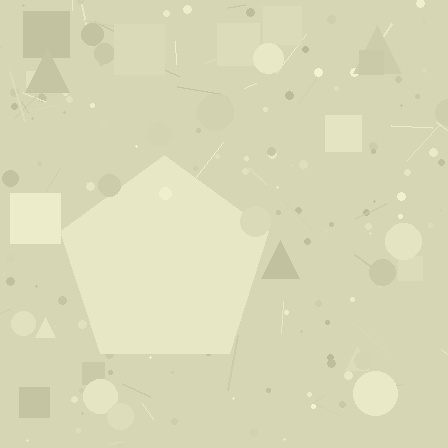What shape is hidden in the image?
A pentagon is hidden in the image.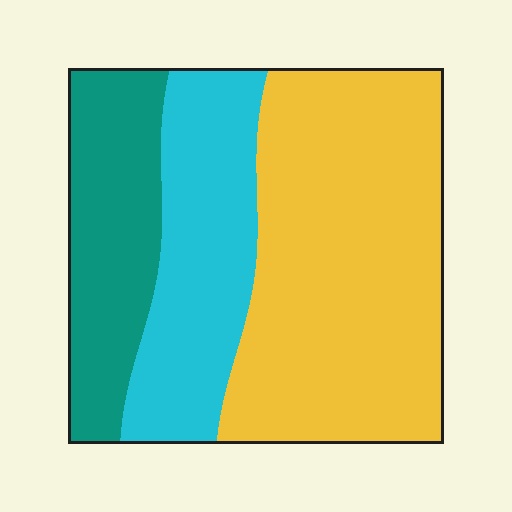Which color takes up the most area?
Yellow, at roughly 50%.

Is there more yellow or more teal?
Yellow.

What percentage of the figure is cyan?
Cyan takes up about one quarter (1/4) of the figure.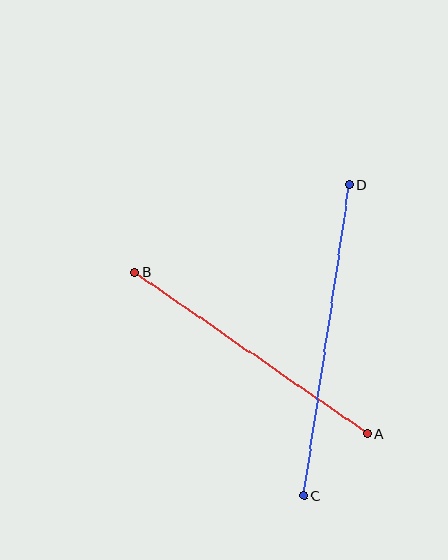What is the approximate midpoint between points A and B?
The midpoint is at approximately (251, 353) pixels.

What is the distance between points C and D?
The distance is approximately 314 pixels.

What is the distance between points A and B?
The distance is approximately 284 pixels.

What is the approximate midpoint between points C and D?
The midpoint is at approximately (326, 341) pixels.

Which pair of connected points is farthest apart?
Points C and D are farthest apart.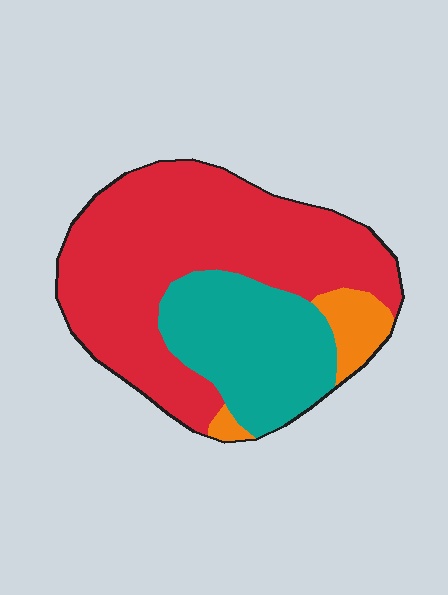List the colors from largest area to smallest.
From largest to smallest: red, teal, orange.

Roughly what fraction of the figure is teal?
Teal covers around 30% of the figure.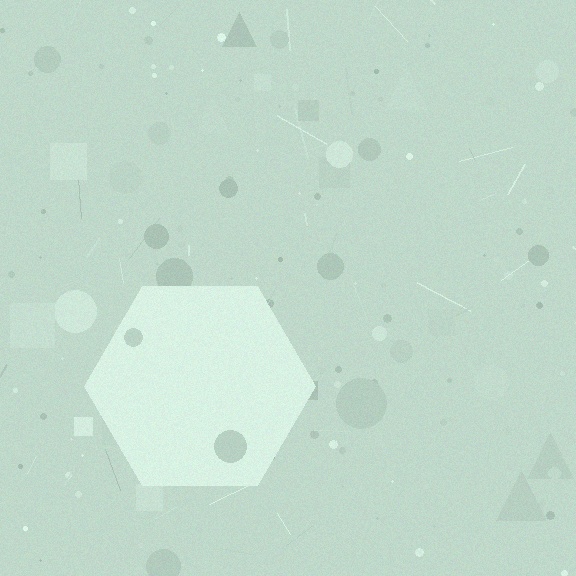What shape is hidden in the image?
A hexagon is hidden in the image.